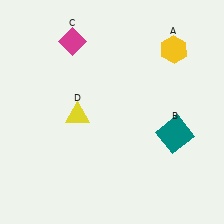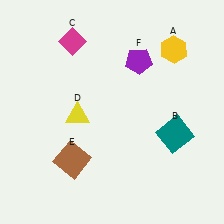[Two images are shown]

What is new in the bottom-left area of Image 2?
A brown square (E) was added in the bottom-left area of Image 2.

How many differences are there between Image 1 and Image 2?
There are 2 differences between the two images.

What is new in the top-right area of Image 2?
A purple pentagon (F) was added in the top-right area of Image 2.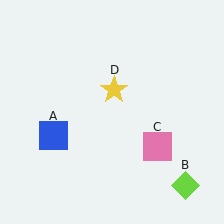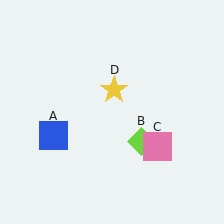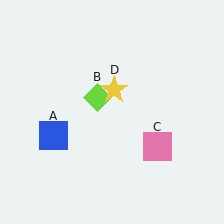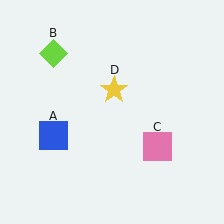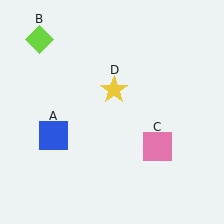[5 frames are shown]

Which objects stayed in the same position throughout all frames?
Blue square (object A) and pink square (object C) and yellow star (object D) remained stationary.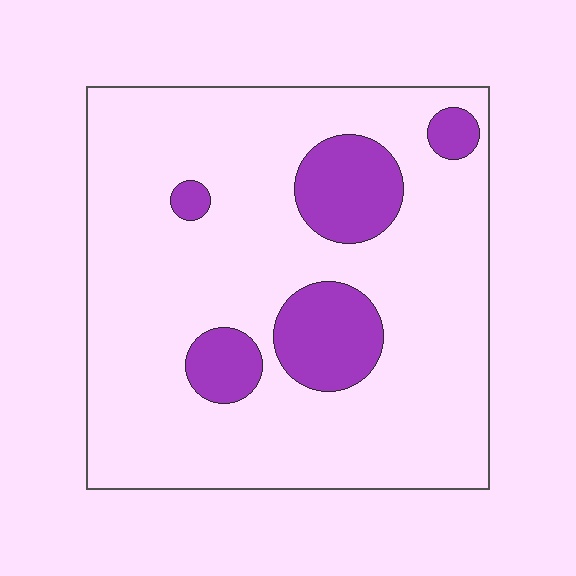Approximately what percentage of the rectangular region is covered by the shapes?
Approximately 15%.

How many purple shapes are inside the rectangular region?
5.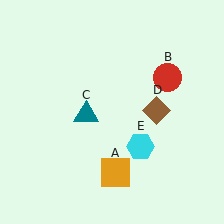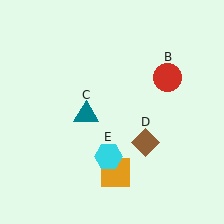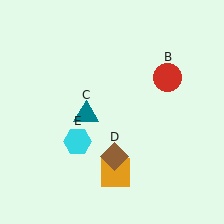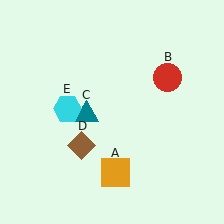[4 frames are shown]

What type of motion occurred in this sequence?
The brown diamond (object D), cyan hexagon (object E) rotated clockwise around the center of the scene.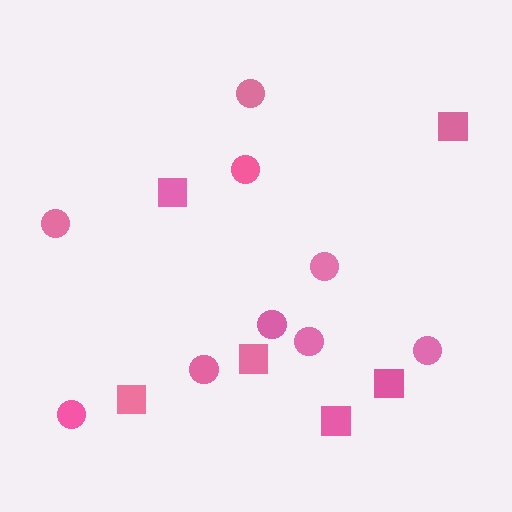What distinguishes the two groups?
There are 2 groups: one group of squares (6) and one group of circles (9).